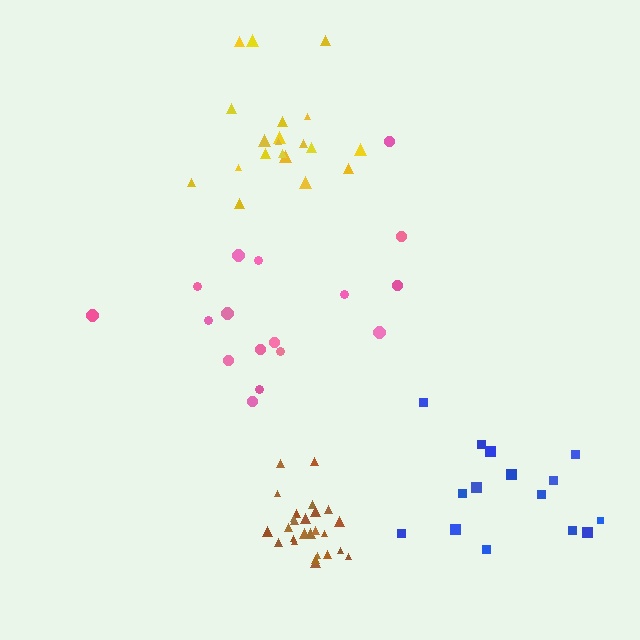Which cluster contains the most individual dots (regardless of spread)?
Brown (26).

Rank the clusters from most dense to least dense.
brown, yellow, pink, blue.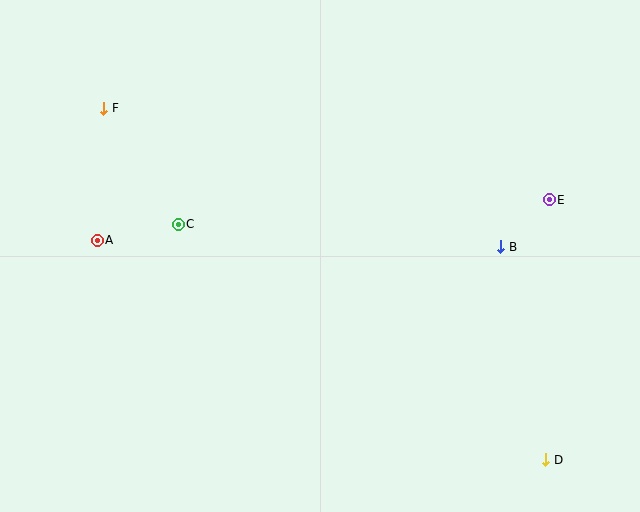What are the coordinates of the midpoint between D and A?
The midpoint between D and A is at (321, 350).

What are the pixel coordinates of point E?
Point E is at (549, 200).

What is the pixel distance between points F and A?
The distance between F and A is 132 pixels.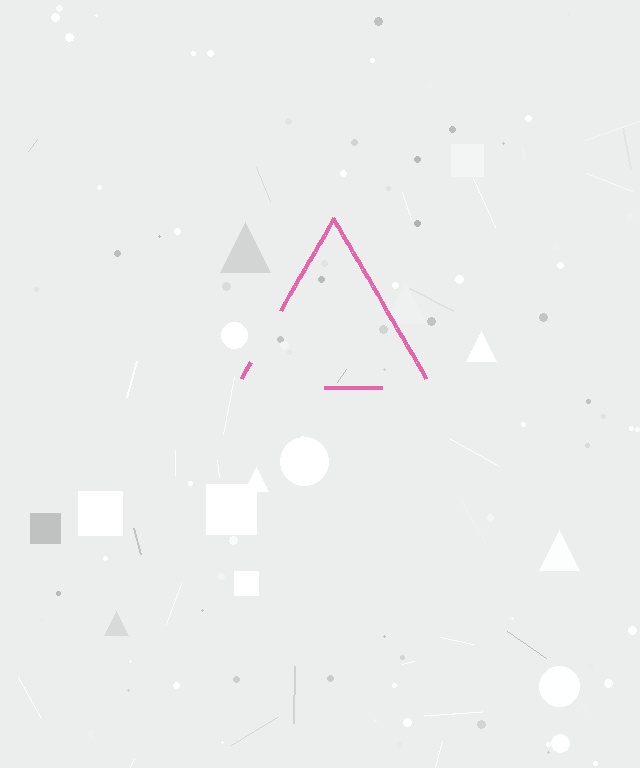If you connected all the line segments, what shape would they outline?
They would outline a triangle.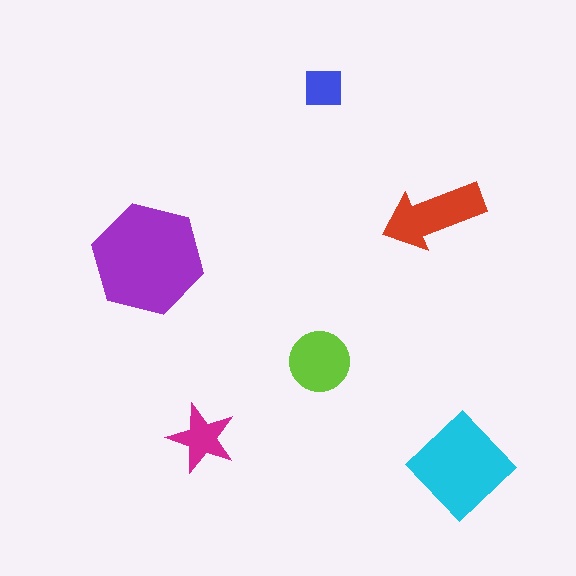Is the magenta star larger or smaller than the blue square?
Larger.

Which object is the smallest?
The blue square.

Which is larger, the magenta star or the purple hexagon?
The purple hexagon.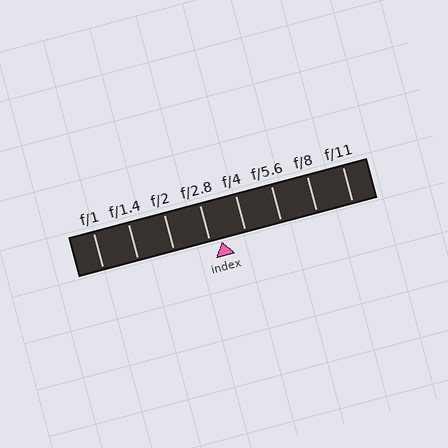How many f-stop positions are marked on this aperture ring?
There are 8 f-stop positions marked.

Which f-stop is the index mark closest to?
The index mark is closest to f/2.8.